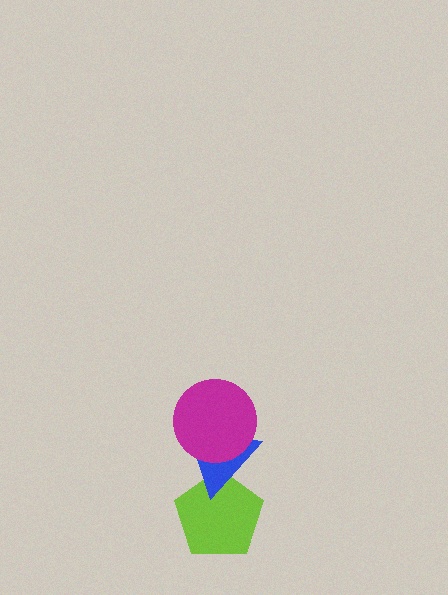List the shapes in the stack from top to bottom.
From top to bottom: the magenta circle, the blue triangle, the lime pentagon.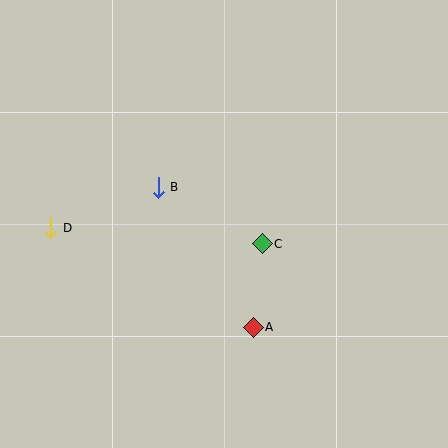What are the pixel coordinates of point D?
Point D is at (51, 228).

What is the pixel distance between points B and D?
The distance between B and D is 115 pixels.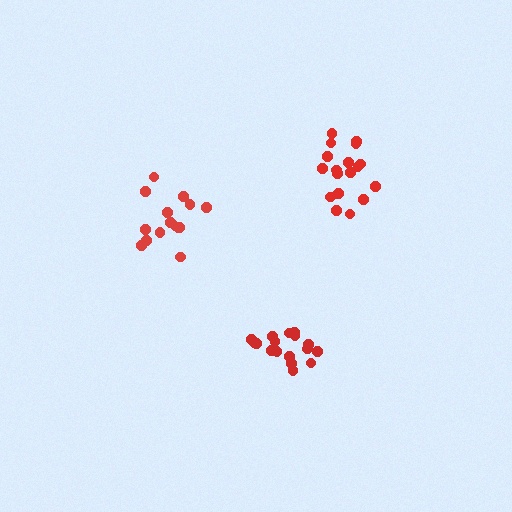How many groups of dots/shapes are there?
There are 3 groups.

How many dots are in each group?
Group 1: 15 dots, Group 2: 17 dots, Group 3: 18 dots (50 total).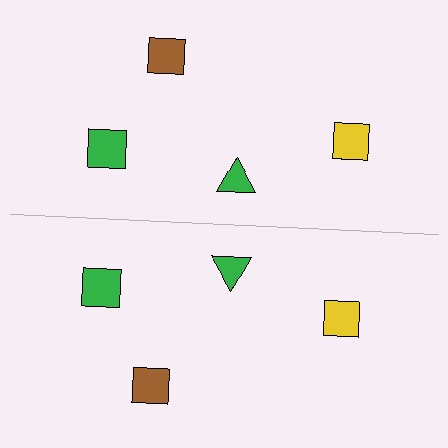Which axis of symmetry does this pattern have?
The pattern has a horizontal axis of symmetry running through the center of the image.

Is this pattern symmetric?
Yes, this pattern has bilateral (reflection) symmetry.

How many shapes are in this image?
There are 8 shapes in this image.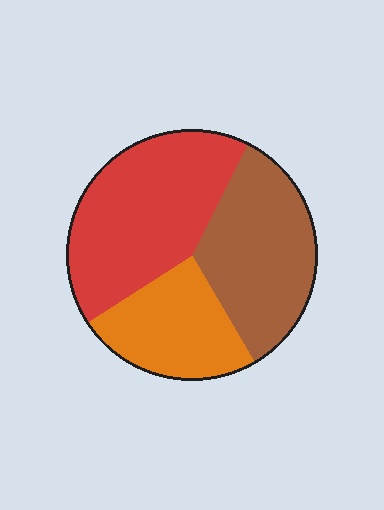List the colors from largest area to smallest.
From largest to smallest: red, brown, orange.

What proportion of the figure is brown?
Brown covers about 35% of the figure.